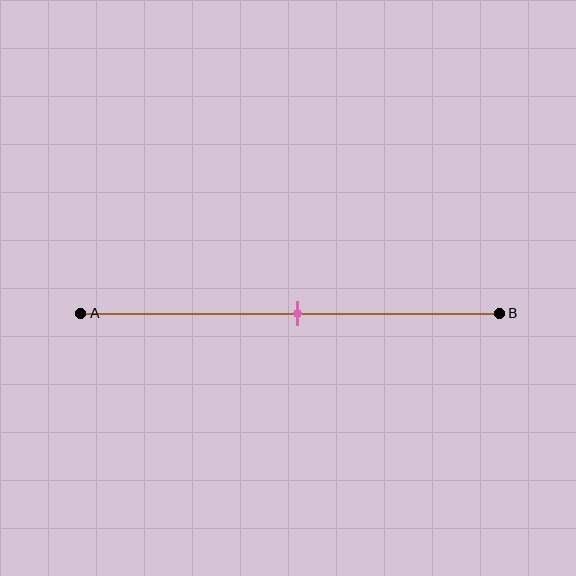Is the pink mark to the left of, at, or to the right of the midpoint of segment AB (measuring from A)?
The pink mark is approximately at the midpoint of segment AB.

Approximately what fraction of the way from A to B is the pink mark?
The pink mark is approximately 50% of the way from A to B.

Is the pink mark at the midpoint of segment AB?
Yes, the mark is approximately at the midpoint.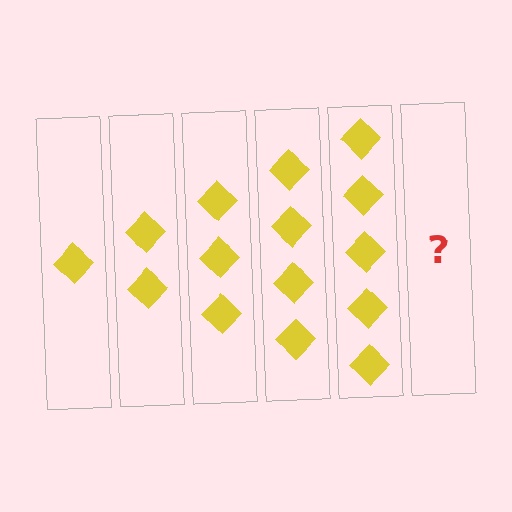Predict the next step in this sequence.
The next step is 6 diamonds.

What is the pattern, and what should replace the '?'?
The pattern is that each step adds one more diamond. The '?' should be 6 diamonds.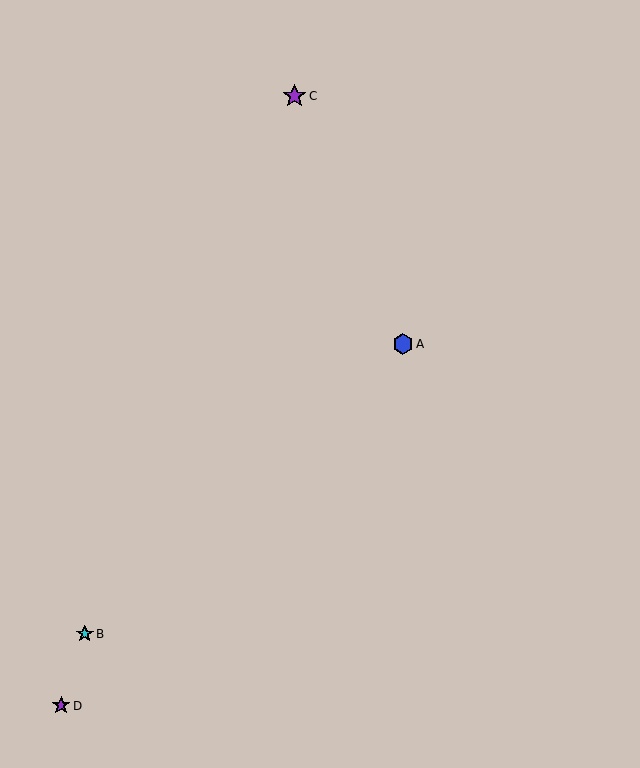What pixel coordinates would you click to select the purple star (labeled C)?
Click at (295, 96) to select the purple star C.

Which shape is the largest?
The purple star (labeled C) is the largest.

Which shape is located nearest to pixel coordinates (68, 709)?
The purple star (labeled D) at (61, 706) is nearest to that location.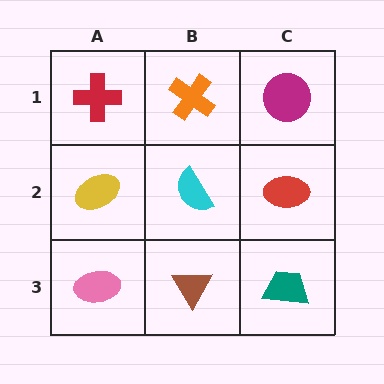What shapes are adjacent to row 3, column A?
A yellow ellipse (row 2, column A), a brown triangle (row 3, column B).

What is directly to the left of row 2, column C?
A cyan semicircle.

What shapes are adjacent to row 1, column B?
A cyan semicircle (row 2, column B), a red cross (row 1, column A), a magenta circle (row 1, column C).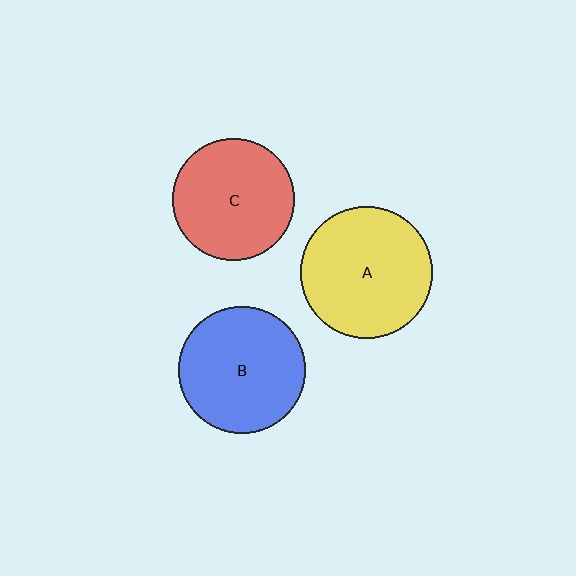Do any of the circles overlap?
No, none of the circles overlap.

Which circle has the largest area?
Circle A (yellow).